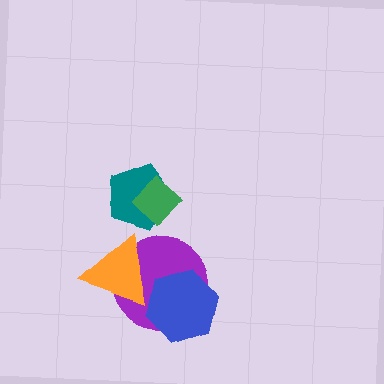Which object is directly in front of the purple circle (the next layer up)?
The orange triangle is directly in front of the purple circle.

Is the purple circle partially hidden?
Yes, it is partially covered by another shape.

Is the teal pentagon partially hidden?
Yes, it is partially covered by another shape.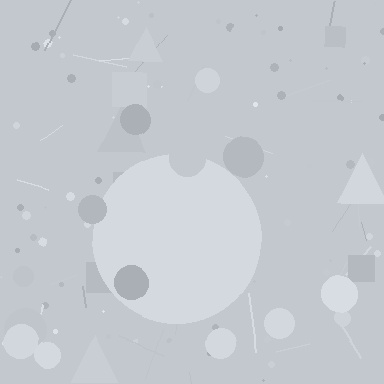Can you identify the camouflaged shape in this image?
The camouflaged shape is a circle.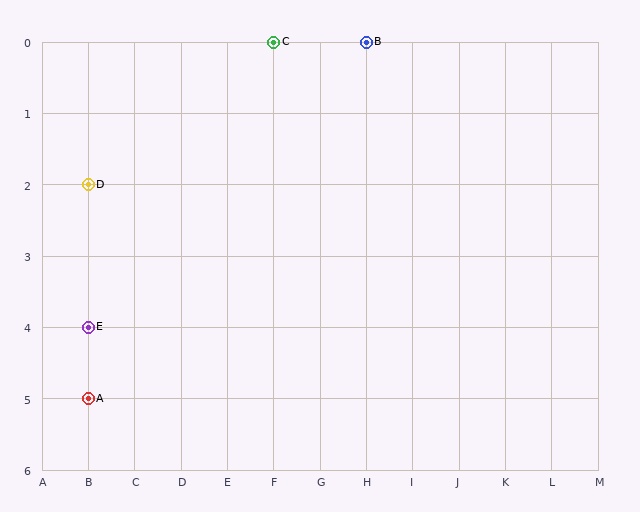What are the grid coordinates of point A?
Point A is at grid coordinates (B, 5).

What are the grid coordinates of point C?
Point C is at grid coordinates (F, 0).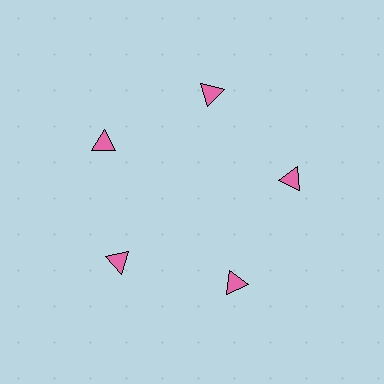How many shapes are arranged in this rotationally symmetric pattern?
There are 5 shapes, arranged in 5 groups of 1.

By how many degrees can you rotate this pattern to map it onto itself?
The pattern maps onto itself every 72 degrees of rotation.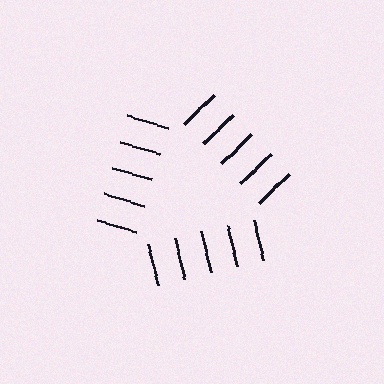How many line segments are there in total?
15 — 5 along each of the 3 edges.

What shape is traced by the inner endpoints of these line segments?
An illusory triangle — the line segments terminate on its edges but no continuous stroke is drawn.